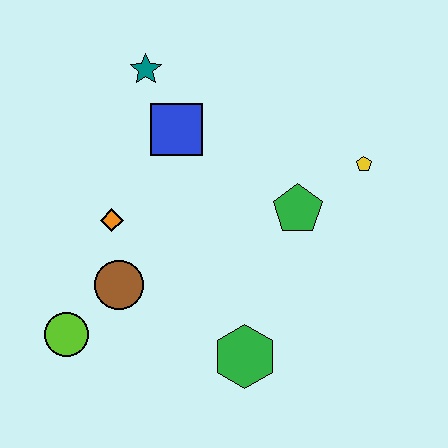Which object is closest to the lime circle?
The brown circle is closest to the lime circle.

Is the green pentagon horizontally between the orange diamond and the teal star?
No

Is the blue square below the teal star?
Yes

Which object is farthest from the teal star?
The green hexagon is farthest from the teal star.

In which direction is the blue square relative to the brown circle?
The blue square is above the brown circle.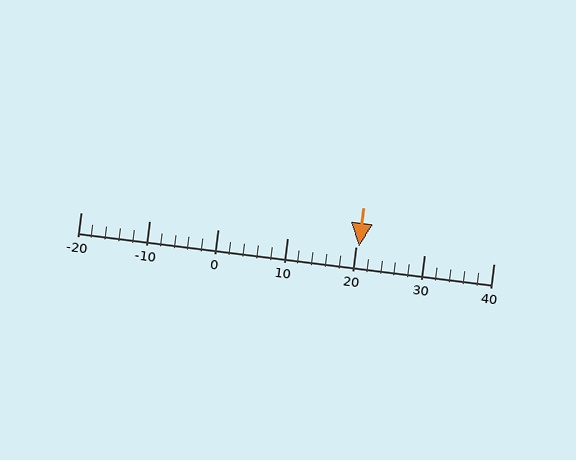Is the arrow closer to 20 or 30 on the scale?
The arrow is closer to 20.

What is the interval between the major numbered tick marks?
The major tick marks are spaced 10 units apart.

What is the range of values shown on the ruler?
The ruler shows values from -20 to 40.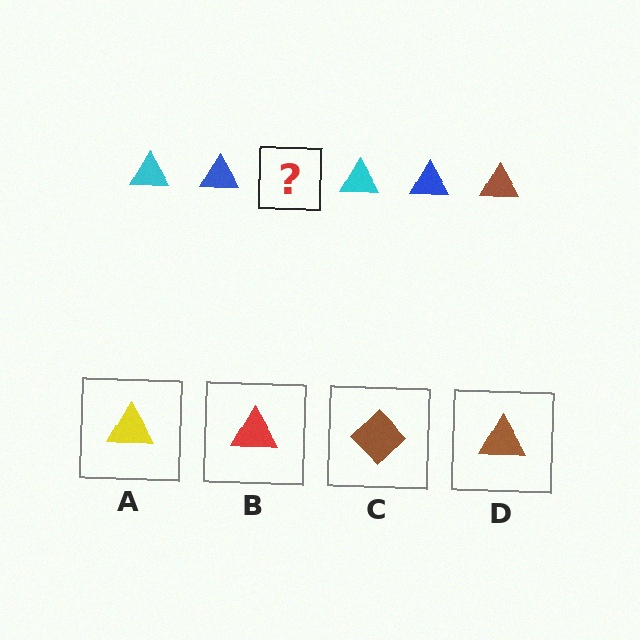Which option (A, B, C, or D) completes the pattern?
D.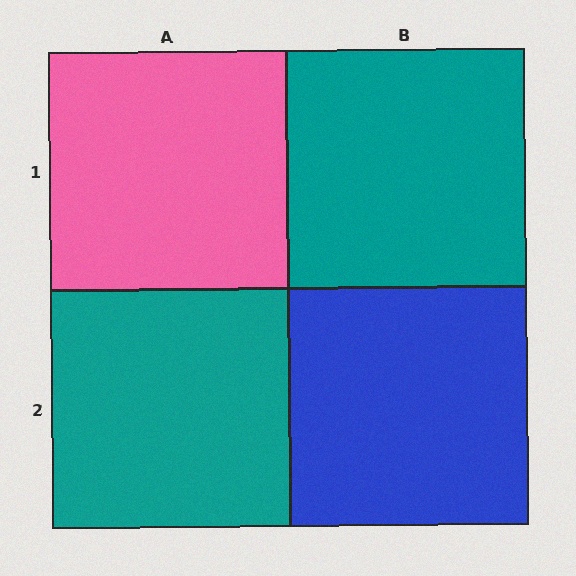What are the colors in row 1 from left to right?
Pink, teal.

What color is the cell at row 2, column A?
Teal.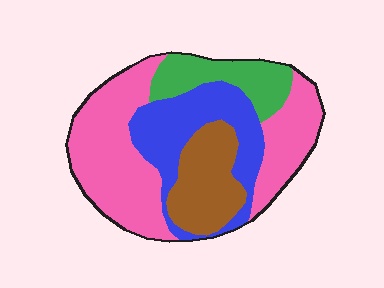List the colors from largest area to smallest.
From largest to smallest: pink, blue, brown, green.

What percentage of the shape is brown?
Brown covers roughly 15% of the shape.